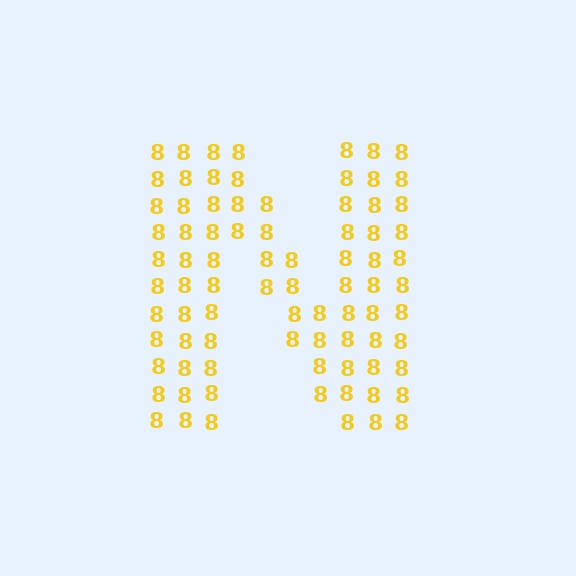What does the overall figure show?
The overall figure shows the letter N.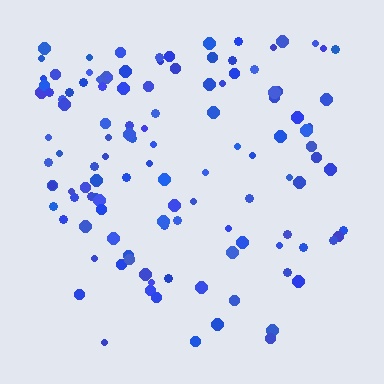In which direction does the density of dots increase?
From bottom to top, with the top side densest.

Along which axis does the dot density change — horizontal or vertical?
Vertical.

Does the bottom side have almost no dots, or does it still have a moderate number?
Still a moderate number, just noticeably fewer than the top.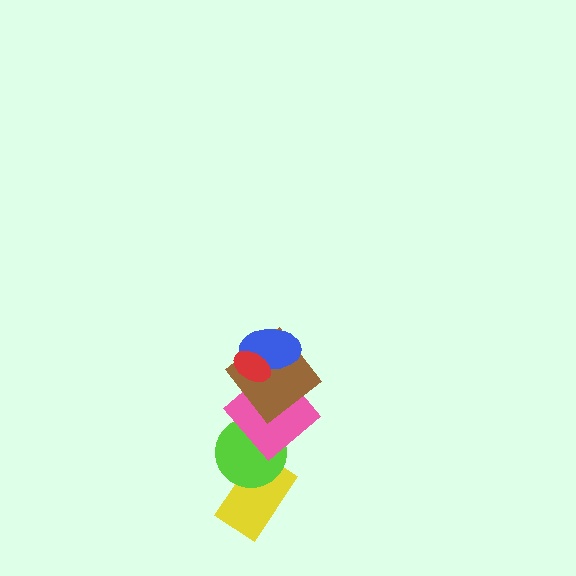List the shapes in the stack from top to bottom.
From top to bottom: the red ellipse, the blue ellipse, the brown diamond, the pink diamond, the lime circle, the yellow rectangle.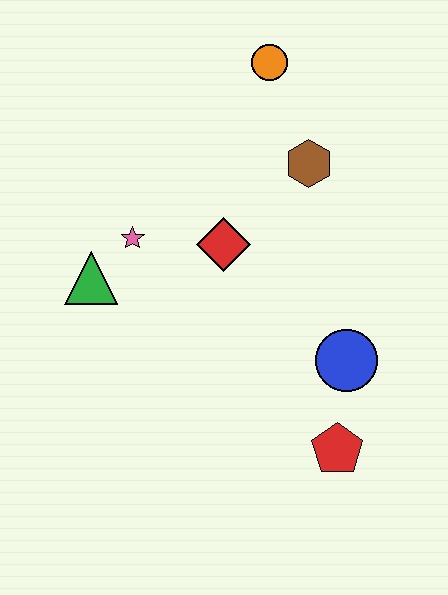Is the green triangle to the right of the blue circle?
No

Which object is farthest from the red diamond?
The red pentagon is farthest from the red diamond.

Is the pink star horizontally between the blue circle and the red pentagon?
No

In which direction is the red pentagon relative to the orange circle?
The red pentagon is below the orange circle.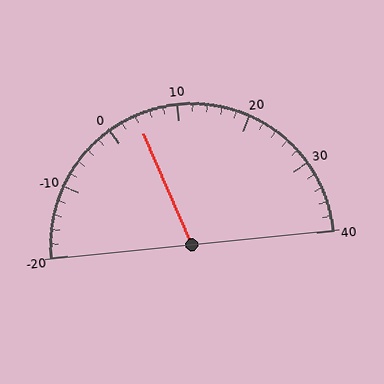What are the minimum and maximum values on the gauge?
The gauge ranges from -20 to 40.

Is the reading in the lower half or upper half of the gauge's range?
The reading is in the lower half of the range (-20 to 40).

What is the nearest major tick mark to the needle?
The nearest major tick mark is 0.